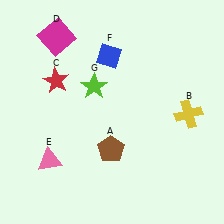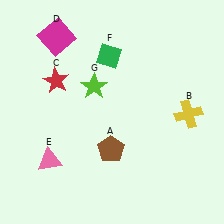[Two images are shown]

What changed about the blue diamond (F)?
In Image 1, F is blue. In Image 2, it changed to green.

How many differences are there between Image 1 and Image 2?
There is 1 difference between the two images.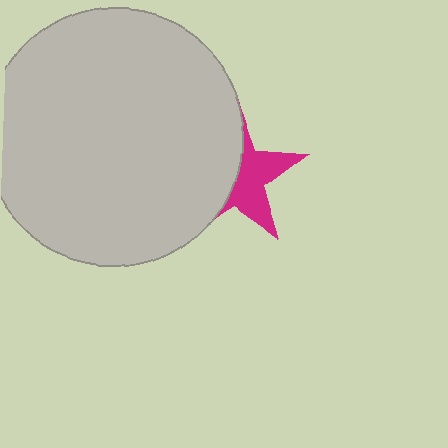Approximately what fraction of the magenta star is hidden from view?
Roughly 54% of the magenta star is hidden behind the light gray circle.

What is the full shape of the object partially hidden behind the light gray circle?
The partially hidden object is a magenta star.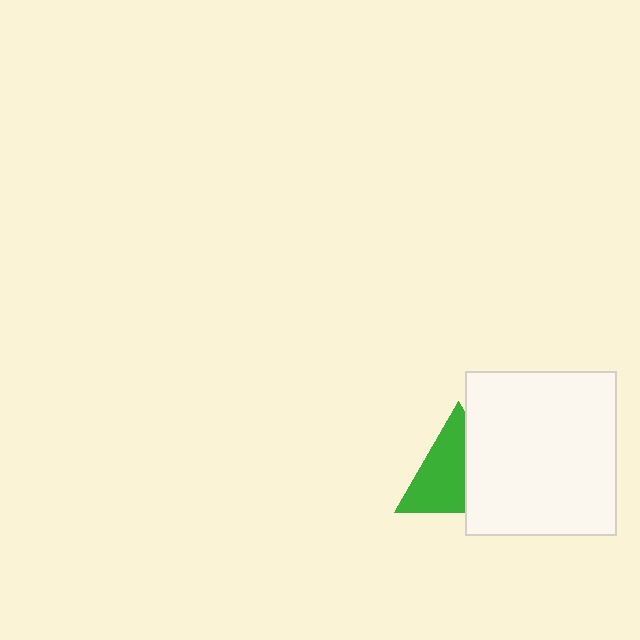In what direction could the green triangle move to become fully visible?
The green triangle could move left. That would shift it out from behind the white rectangle entirely.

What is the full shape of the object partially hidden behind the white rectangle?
The partially hidden object is a green triangle.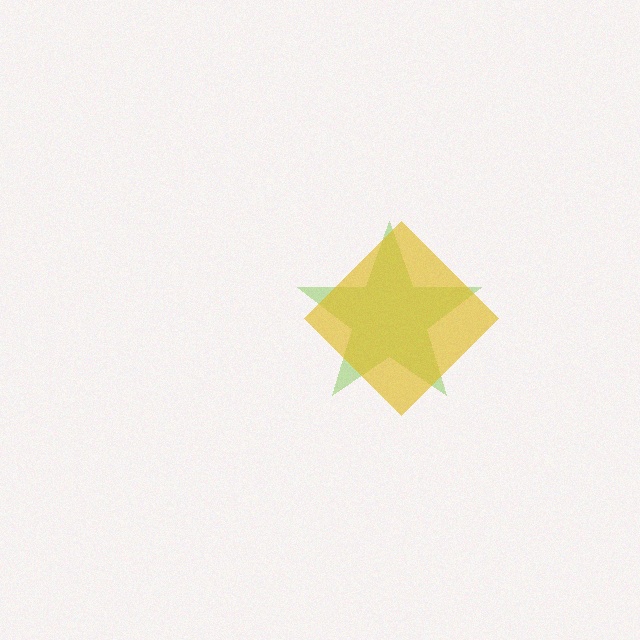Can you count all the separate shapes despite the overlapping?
Yes, there are 2 separate shapes.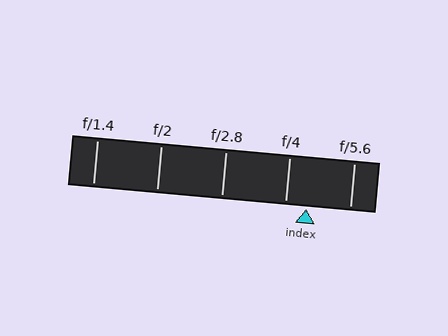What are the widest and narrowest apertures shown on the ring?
The widest aperture shown is f/1.4 and the narrowest is f/5.6.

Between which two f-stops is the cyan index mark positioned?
The index mark is between f/4 and f/5.6.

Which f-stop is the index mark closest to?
The index mark is closest to f/4.